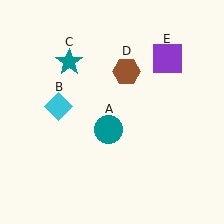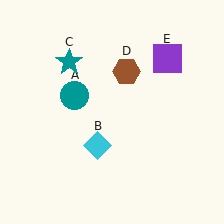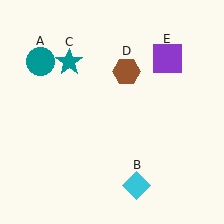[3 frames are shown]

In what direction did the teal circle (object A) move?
The teal circle (object A) moved up and to the left.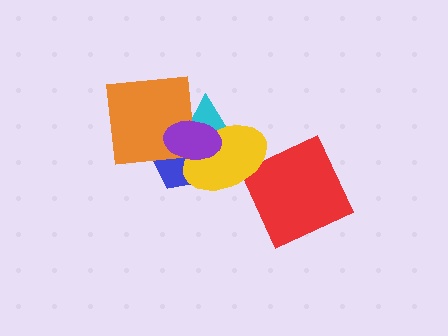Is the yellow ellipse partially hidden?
Yes, it is partially covered by another shape.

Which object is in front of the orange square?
The purple ellipse is in front of the orange square.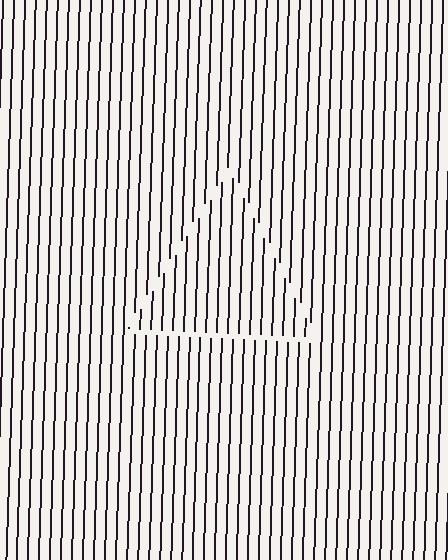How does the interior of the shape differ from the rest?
The interior of the shape contains the same grating, shifted by half a period — the contour is defined by the phase discontinuity where line-ends from the inner and outer gratings abut.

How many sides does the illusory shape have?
3 sides — the line-ends trace a triangle.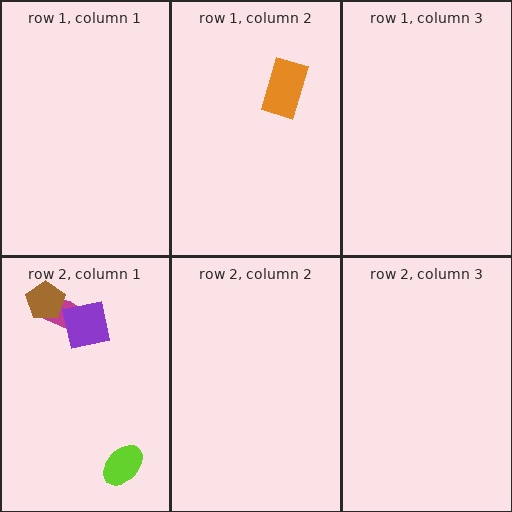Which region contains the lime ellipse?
The row 2, column 1 region.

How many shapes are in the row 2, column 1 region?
4.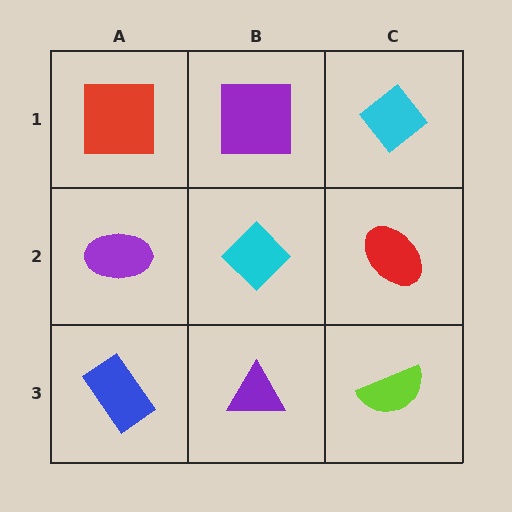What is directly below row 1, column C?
A red ellipse.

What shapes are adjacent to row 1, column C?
A red ellipse (row 2, column C), a purple square (row 1, column B).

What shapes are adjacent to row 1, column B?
A cyan diamond (row 2, column B), a red square (row 1, column A), a cyan diamond (row 1, column C).